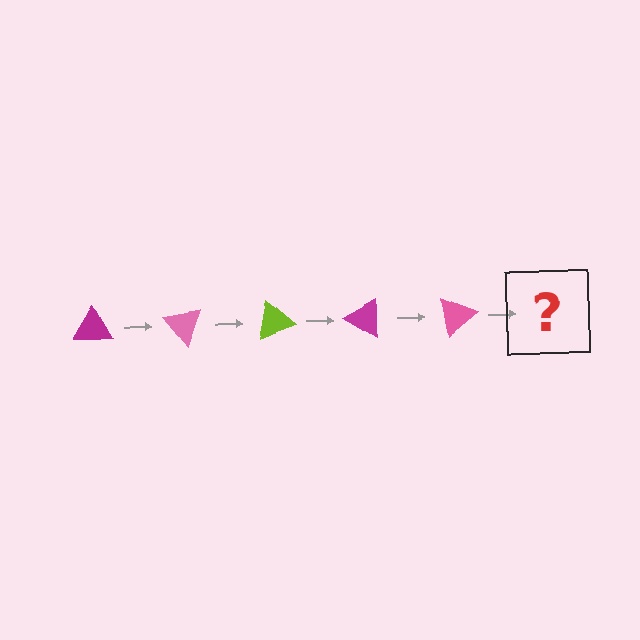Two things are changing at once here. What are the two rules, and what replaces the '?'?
The two rules are that it rotates 50 degrees each step and the color cycles through magenta, pink, and lime. The '?' should be a lime triangle, rotated 250 degrees from the start.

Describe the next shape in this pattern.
It should be a lime triangle, rotated 250 degrees from the start.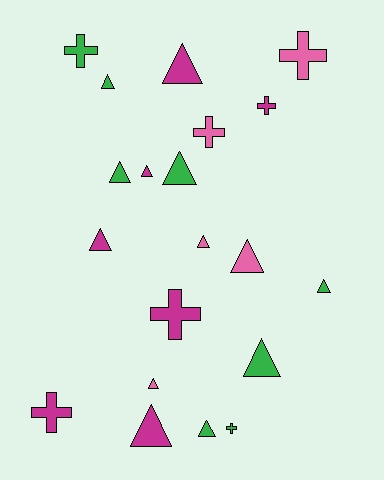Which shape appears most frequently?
Triangle, with 13 objects.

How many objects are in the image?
There are 20 objects.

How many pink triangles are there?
There are 3 pink triangles.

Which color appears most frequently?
Green, with 8 objects.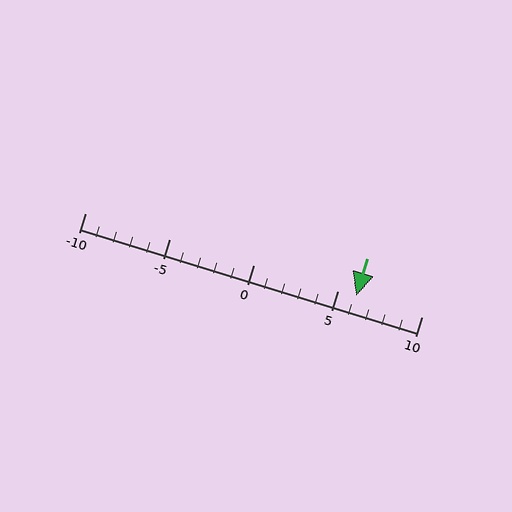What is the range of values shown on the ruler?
The ruler shows values from -10 to 10.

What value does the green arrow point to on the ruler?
The green arrow points to approximately 6.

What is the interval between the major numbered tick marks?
The major tick marks are spaced 5 units apart.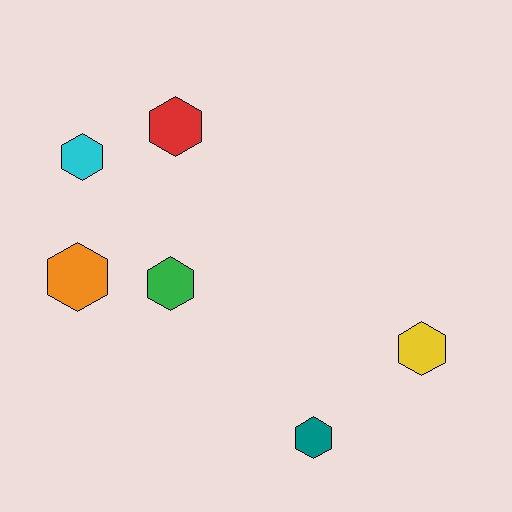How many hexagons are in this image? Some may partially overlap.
There are 6 hexagons.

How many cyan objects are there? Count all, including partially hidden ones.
There is 1 cyan object.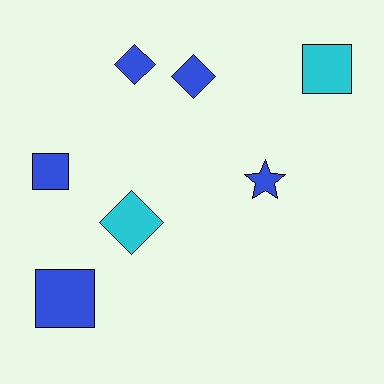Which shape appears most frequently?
Diamond, with 3 objects.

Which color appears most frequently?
Blue, with 5 objects.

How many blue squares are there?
There are 2 blue squares.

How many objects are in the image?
There are 7 objects.